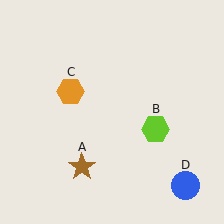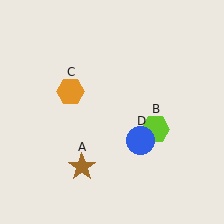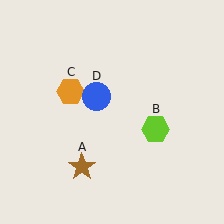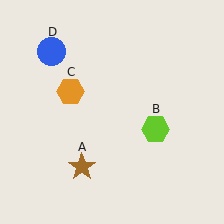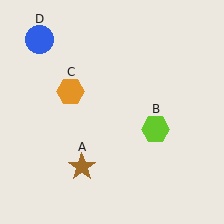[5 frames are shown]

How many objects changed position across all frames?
1 object changed position: blue circle (object D).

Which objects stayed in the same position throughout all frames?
Brown star (object A) and lime hexagon (object B) and orange hexagon (object C) remained stationary.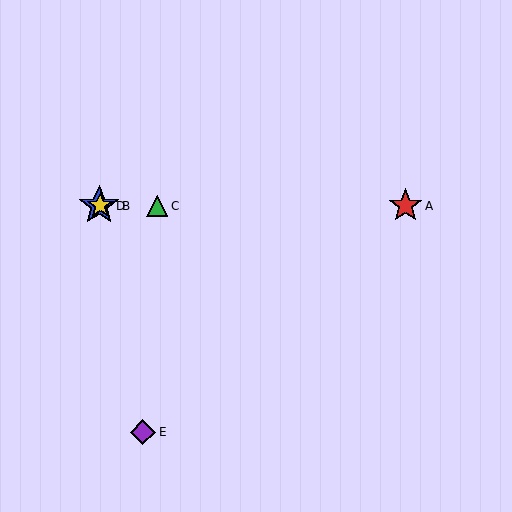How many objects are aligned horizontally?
4 objects (A, B, C, D) are aligned horizontally.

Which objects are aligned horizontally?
Objects A, B, C, D are aligned horizontally.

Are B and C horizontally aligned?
Yes, both are at y≈206.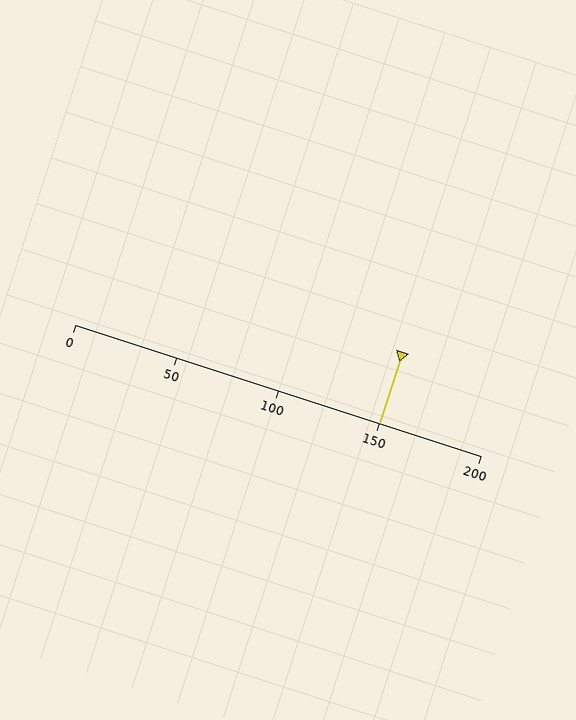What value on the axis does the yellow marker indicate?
The marker indicates approximately 150.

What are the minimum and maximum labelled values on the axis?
The axis runs from 0 to 200.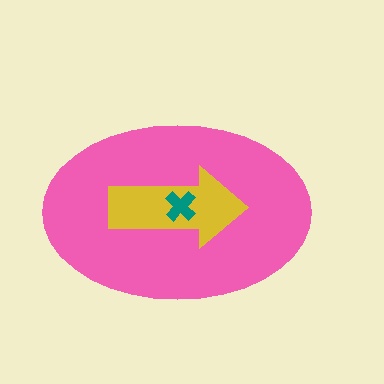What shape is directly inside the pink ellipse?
The yellow arrow.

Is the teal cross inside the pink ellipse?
Yes.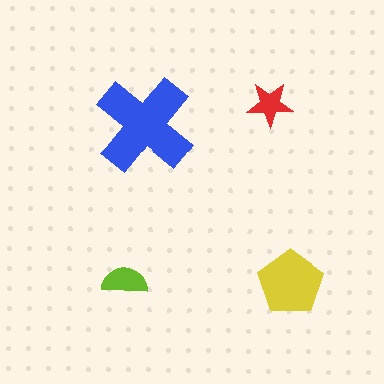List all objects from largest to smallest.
The blue cross, the yellow pentagon, the lime semicircle, the red star.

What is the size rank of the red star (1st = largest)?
4th.